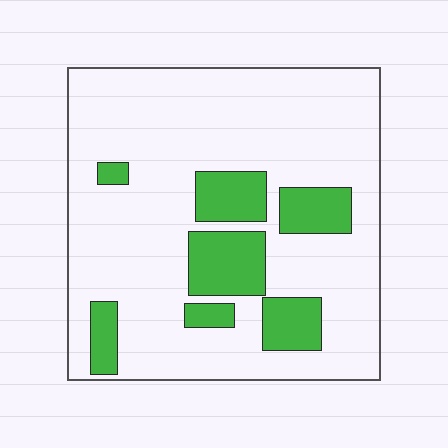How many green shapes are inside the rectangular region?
7.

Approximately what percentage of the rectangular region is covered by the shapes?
Approximately 20%.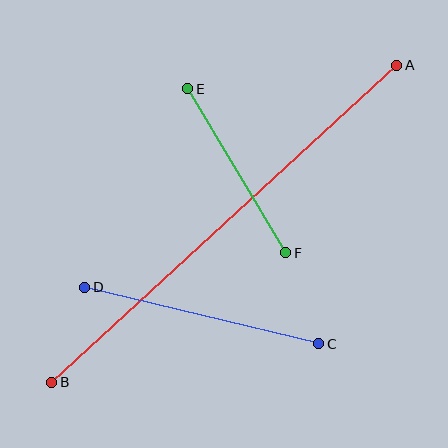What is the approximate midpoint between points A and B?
The midpoint is at approximately (224, 224) pixels.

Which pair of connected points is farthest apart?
Points A and B are farthest apart.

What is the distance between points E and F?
The distance is approximately 191 pixels.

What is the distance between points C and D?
The distance is approximately 241 pixels.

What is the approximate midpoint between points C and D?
The midpoint is at approximately (202, 315) pixels.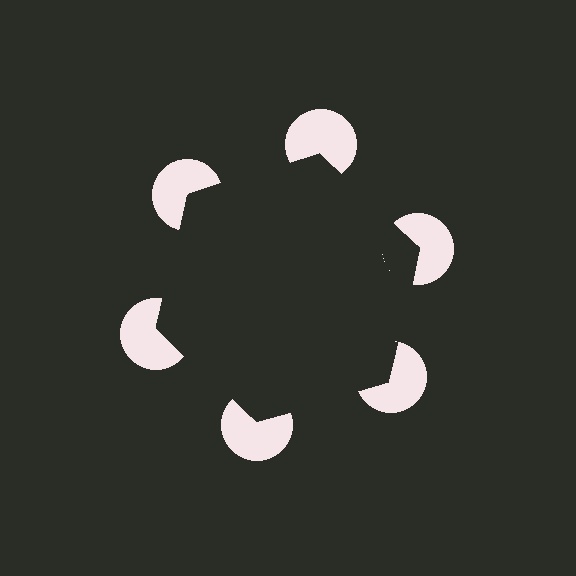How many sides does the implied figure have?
6 sides.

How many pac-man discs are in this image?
There are 6 — one at each vertex of the illusory hexagon.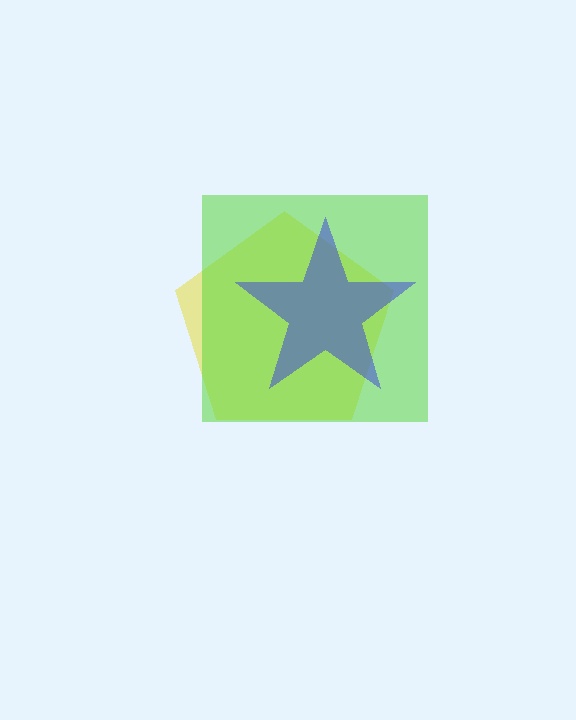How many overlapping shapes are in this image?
There are 3 overlapping shapes in the image.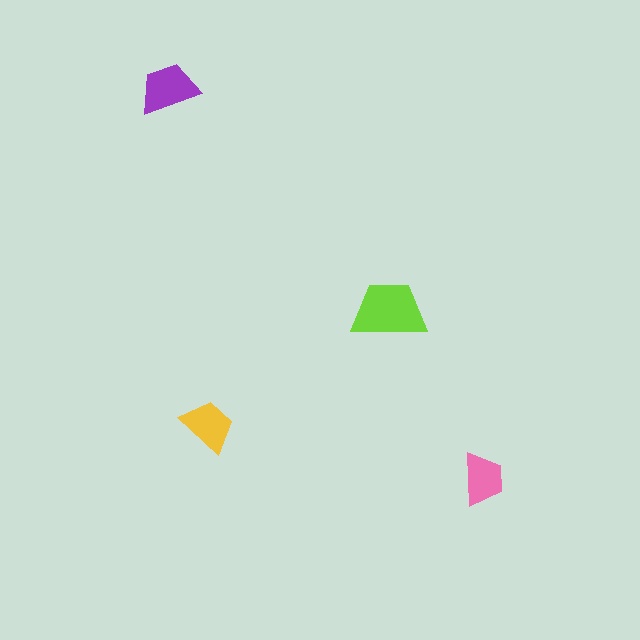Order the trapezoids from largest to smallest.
the lime one, the purple one, the yellow one, the pink one.